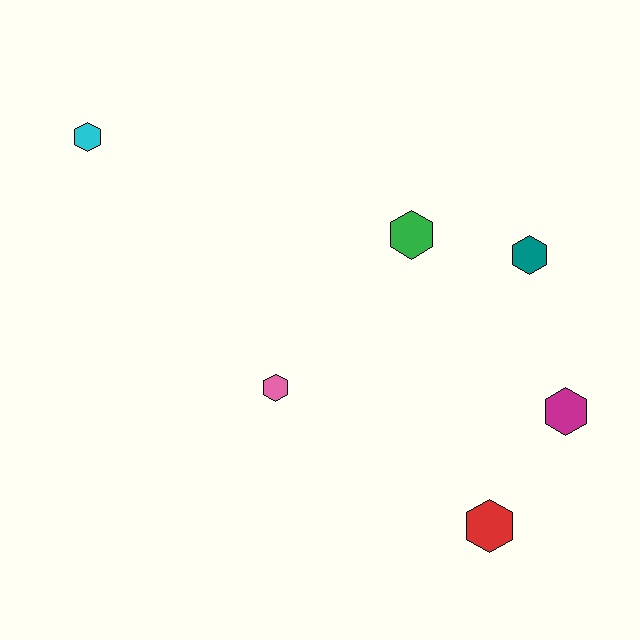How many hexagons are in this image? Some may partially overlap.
There are 6 hexagons.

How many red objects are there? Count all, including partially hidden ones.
There is 1 red object.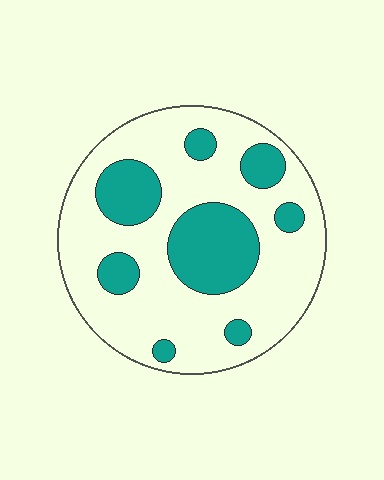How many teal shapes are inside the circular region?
8.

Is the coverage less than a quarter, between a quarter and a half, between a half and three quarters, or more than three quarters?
Between a quarter and a half.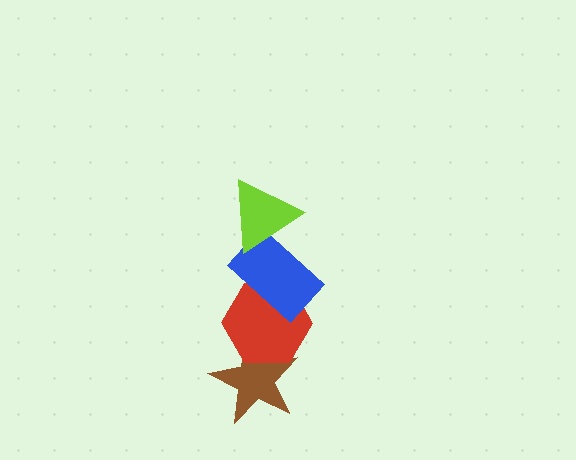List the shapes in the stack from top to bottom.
From top to bottom: the lime triangle, the blue rectangle, the red hexagon, the brown star.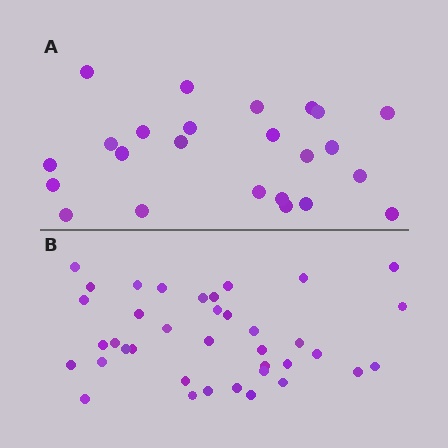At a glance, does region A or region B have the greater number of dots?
Region B (the bottom region) has more dots.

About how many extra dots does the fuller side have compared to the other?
Region B has approximately 15 more dots than region A.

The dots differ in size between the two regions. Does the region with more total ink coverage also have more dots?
No. Region A has more total ink coverage because its dots are larger, but region B actually contains more individual dots. Total area can be misleading — the number of items is what matters here.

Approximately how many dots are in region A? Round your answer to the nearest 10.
About 20 dots. (The exact count is 24, which rounds to 20.)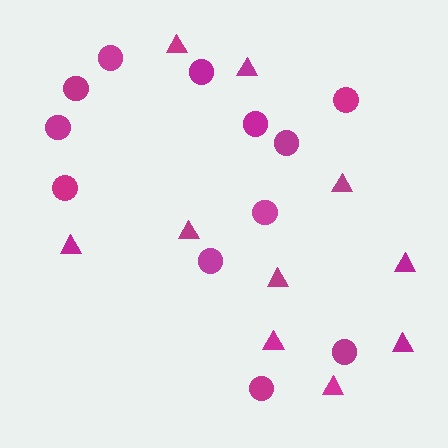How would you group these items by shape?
There are 2 groups: one group of circles (12) and one group of triangles (10).